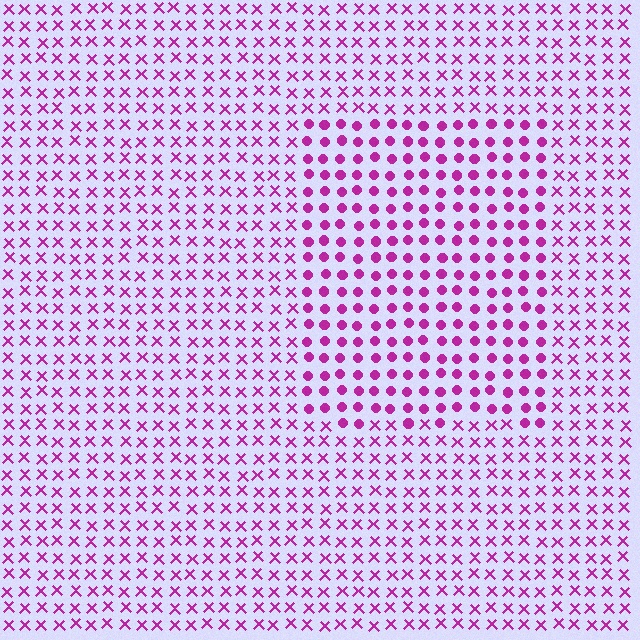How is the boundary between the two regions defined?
The boundary is defined by a change in element shape: circles inside vs. X marks outside. All elements share the same color and spacing.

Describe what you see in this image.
The image is filled with small magenta elements arranged in a uniform grid. A rectangle-shaped region contains circles, while the surrounding area contains X marks. The boundary is defined purely by the change in element shape.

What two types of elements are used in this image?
The image uses circles inside the rectangle region and X marks outside it.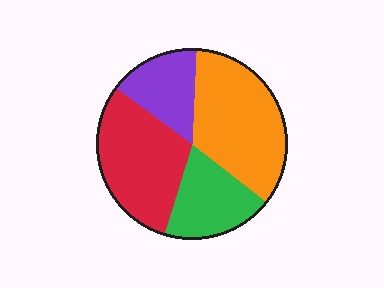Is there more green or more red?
Red.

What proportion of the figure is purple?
Purple covers around 15% of the figure.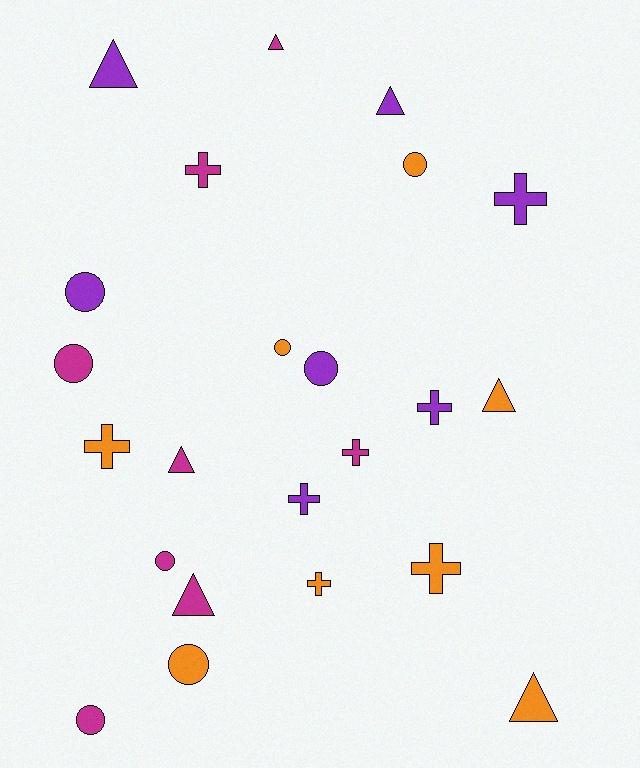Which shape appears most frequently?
Cross, with 8 objects.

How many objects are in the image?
There are 23 objects.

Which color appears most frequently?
Magenta, with 8 objects.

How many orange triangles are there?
There are 2 orange triangles.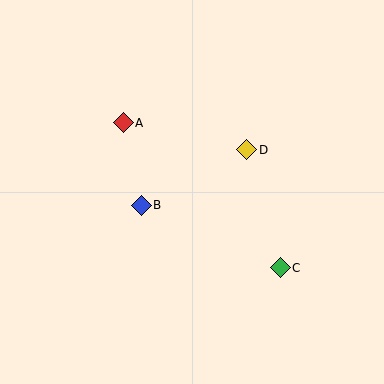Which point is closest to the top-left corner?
Point A is closest to the top-left corner.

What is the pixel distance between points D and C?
The distance between D and C is 123 pixels.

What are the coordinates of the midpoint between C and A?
The midpoint between C and A is at (202, 195).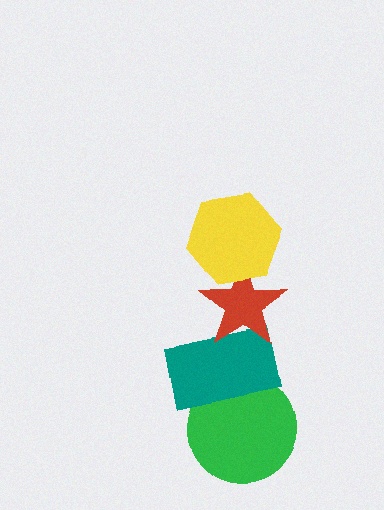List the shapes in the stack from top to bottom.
From top to bottom: the yellow hexagon, the red star, the teal rectangle, the green circle.